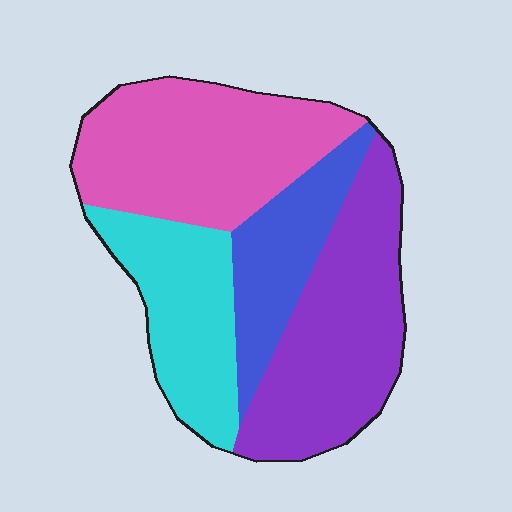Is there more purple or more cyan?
Purple.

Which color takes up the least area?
Blue, at roughly 15%.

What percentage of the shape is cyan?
Cyan takes up about one fifth (1/5) of the shape.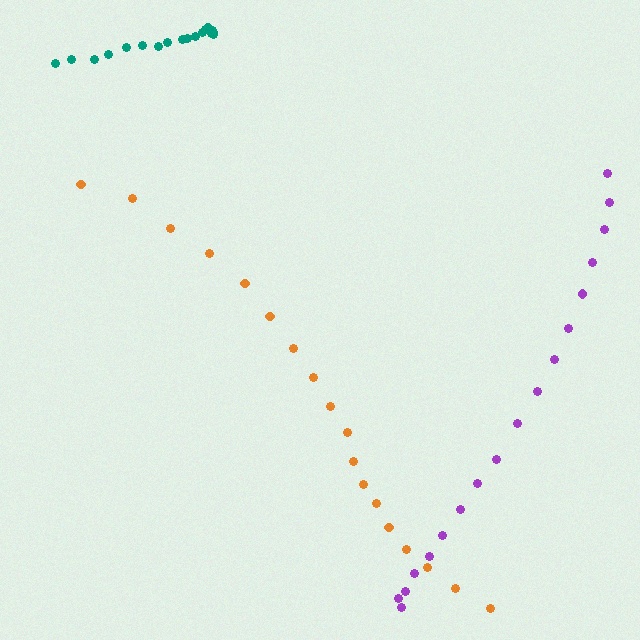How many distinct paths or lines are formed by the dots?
There are 3 distinct paths.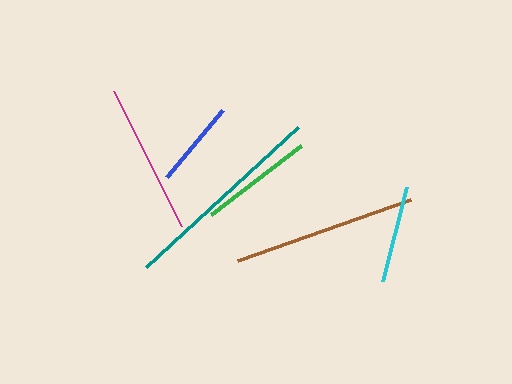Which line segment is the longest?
The teal line is the longest at approximately 206 pixels.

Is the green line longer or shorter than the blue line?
The green line is longer than the blue line.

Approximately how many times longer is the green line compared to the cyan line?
The green line is approximately 1.2 times the length of the cyan line.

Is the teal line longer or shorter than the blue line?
The teal line is longer than the blue line.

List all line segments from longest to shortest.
From longest to shortest: teal, brown, magenta, green, cyan, blue.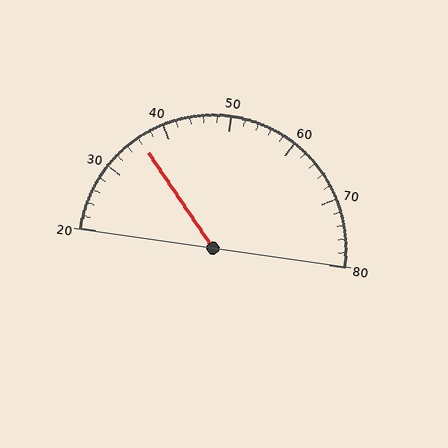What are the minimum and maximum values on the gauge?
The gauge ranges from 20 to 80.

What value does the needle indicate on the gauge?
The needle indicates approximately 36.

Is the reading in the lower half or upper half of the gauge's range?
The reading is in the lower half of the range (20 to 80).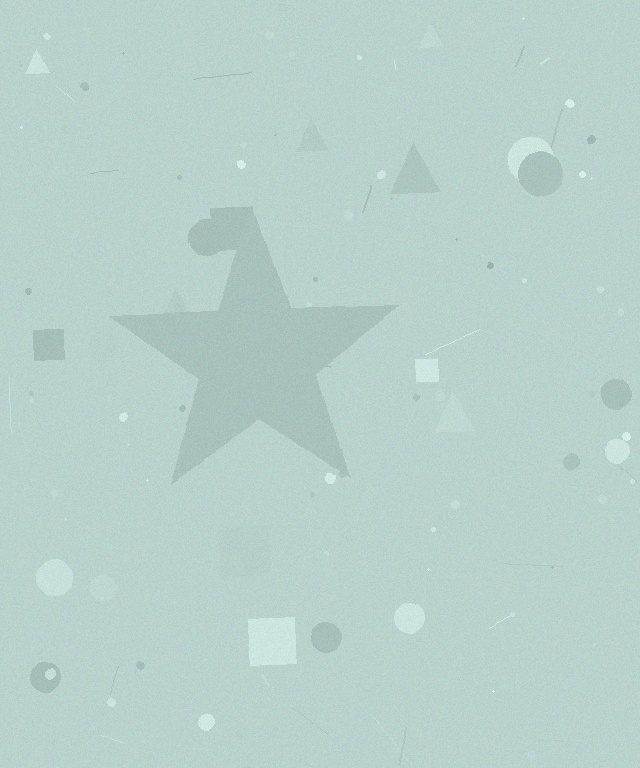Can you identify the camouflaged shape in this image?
The camouflaged shape is a star.